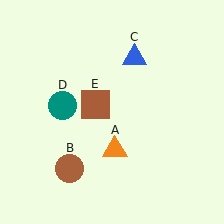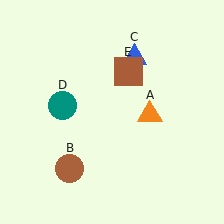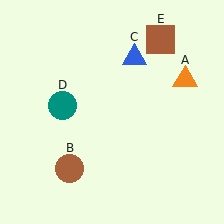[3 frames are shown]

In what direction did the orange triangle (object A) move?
The orange triangle (object A) moved up and to the right.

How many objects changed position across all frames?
2 objects changed position: orange triangle (object A), brown square (object E).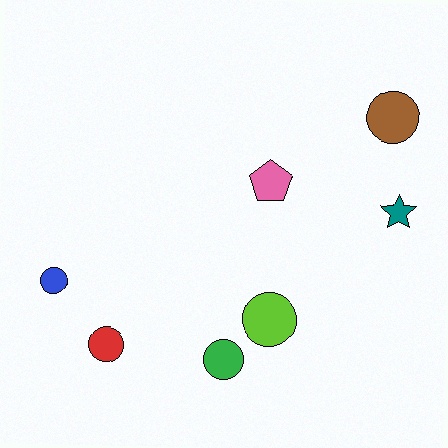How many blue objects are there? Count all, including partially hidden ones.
There is 1 blue object.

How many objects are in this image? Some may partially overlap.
There are 7 objects.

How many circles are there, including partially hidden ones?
There are 5 circles.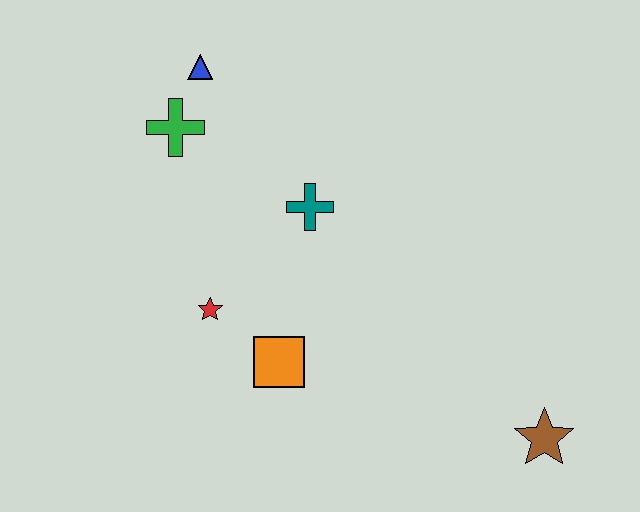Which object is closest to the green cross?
The blue triangle is closest to the green cross.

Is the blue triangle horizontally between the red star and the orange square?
No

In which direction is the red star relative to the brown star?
The red star is to the left of the brown star.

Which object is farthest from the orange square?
The blue triangle is farthest from the orange square.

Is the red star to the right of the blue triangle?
Yes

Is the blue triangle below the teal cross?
No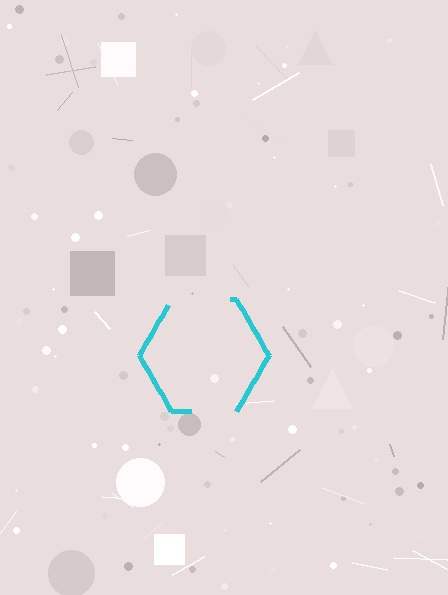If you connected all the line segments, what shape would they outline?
They would outline a hexagon.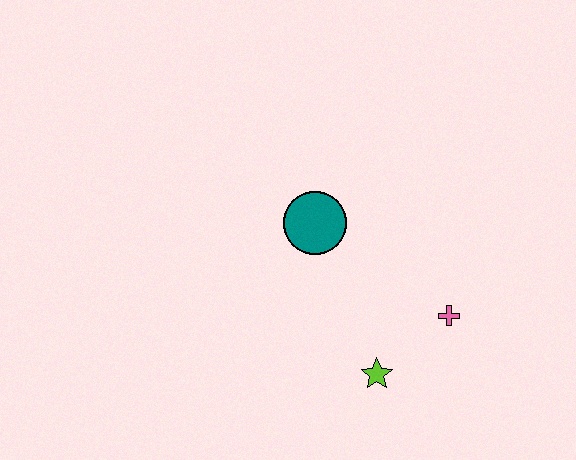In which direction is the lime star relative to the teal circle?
The lime star is below the teal circle.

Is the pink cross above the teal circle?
No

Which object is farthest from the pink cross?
The teal circle is farthest from the pink cross.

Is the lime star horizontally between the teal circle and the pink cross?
Yes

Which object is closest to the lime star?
The pink cross is closest to the lime star.